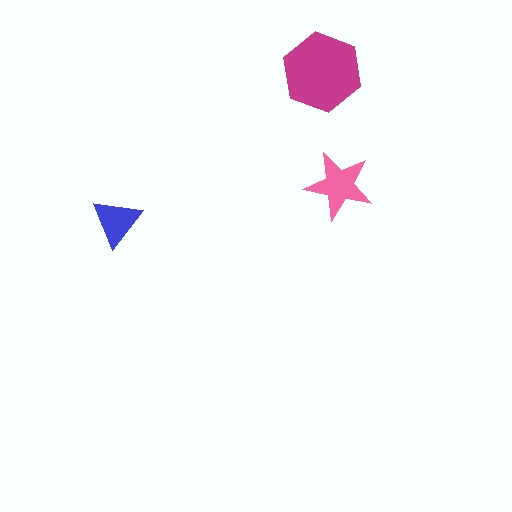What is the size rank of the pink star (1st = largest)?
2nd.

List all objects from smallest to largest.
The blue triangle, the pink star, the magenta hexagon.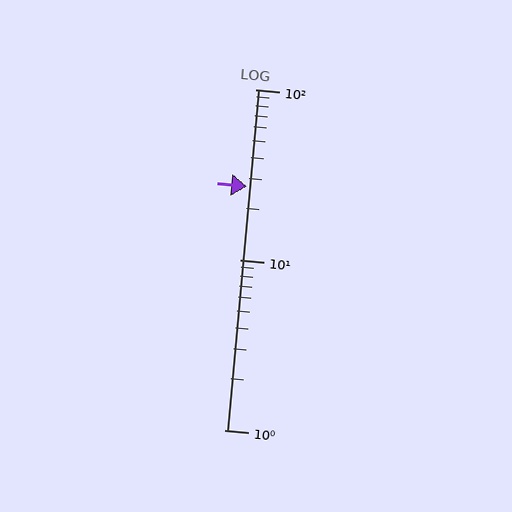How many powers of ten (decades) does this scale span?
The scale spans 2 decades, from 1 to 100.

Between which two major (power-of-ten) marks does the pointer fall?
The pointer is between 10 and 100.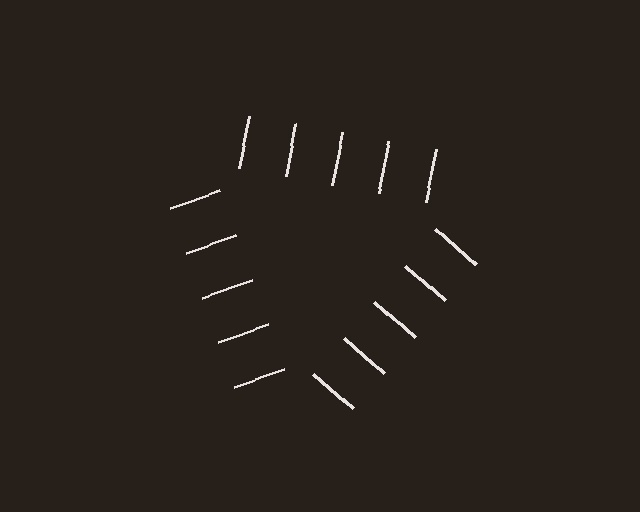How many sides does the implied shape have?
3 sides — the line-ends trace a triangle.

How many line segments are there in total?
15 — 5 along each of the 3 edges.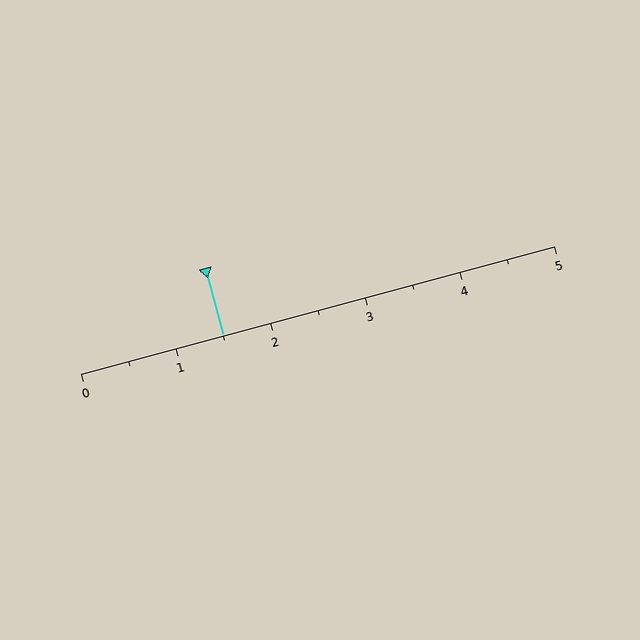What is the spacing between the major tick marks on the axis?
The major ticks are spaced 1 apart.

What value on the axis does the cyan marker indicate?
The marker indicates approximately 1.5.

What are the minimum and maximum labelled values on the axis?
The axis runs from 0 to 5.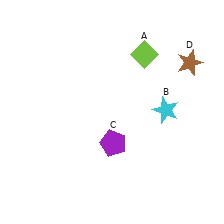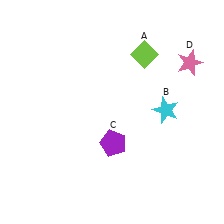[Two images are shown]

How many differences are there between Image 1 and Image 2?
There is 1 difference between the two images.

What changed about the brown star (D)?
In Image 1, D is brown. In Image 2, it changed to pink.